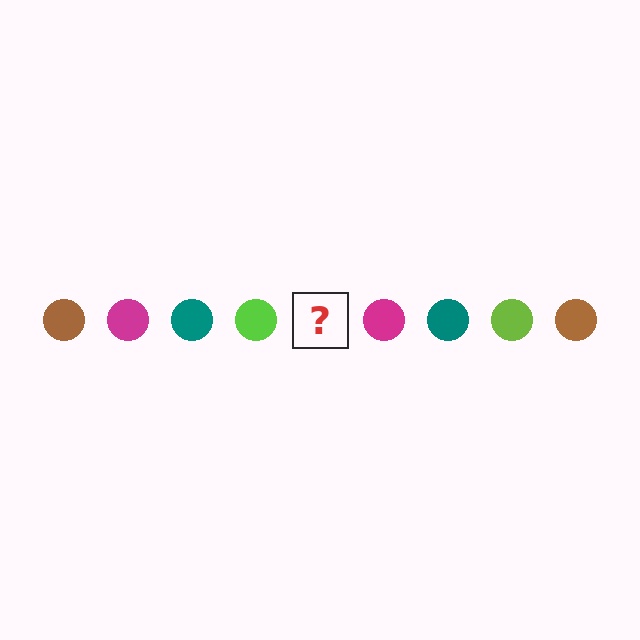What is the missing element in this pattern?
The missing element is a brown circle.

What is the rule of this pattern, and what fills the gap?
The rule is that the pattern cycles through brown, magenta, teal, lime circles. The gap should be filled with a brown circle.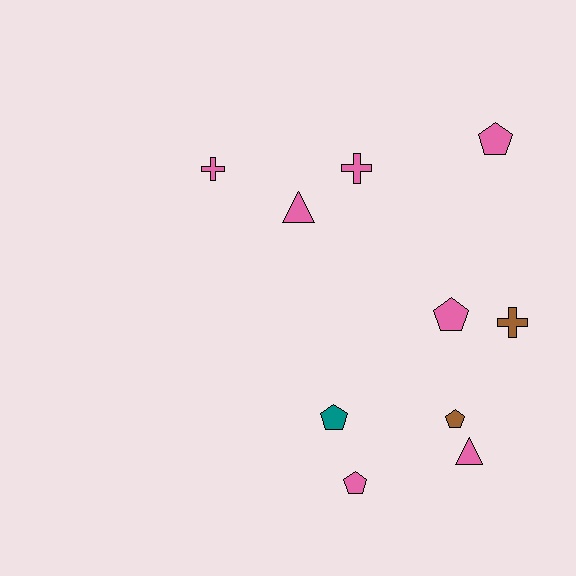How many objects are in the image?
There are 10 objects.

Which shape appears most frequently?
Pentagon, with 5 objects.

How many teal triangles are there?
There are no teal triangles.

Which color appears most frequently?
Pink, with 7 objects.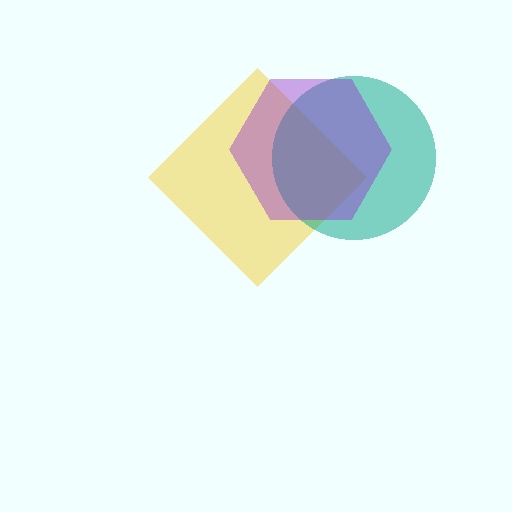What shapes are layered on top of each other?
The layered shapes are: a yellow diamond, a teal circle, a purple hexagon.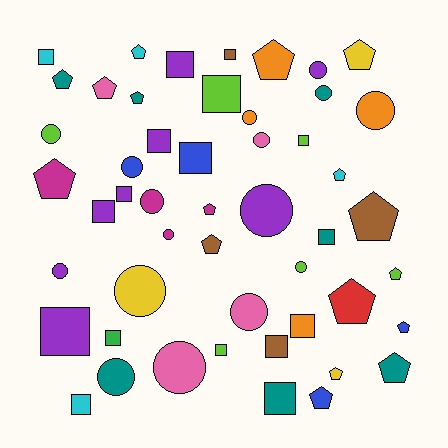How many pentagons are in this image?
There are 17 pentagons.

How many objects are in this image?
There are 50 objects.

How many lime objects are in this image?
There are 6 lime objects.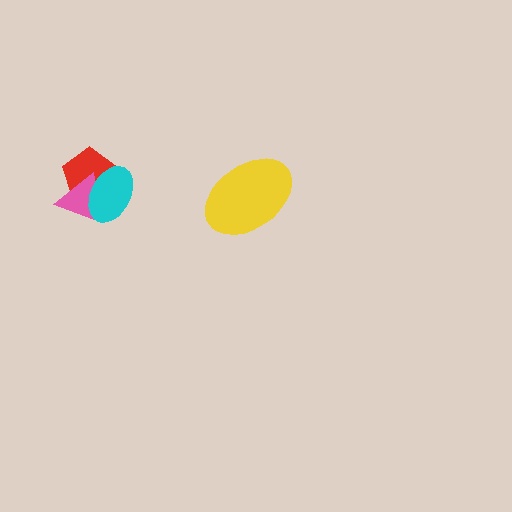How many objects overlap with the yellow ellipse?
0 objects overlap with the yellow ellipse.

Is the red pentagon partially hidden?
Yes, it is partially covered by another shape.